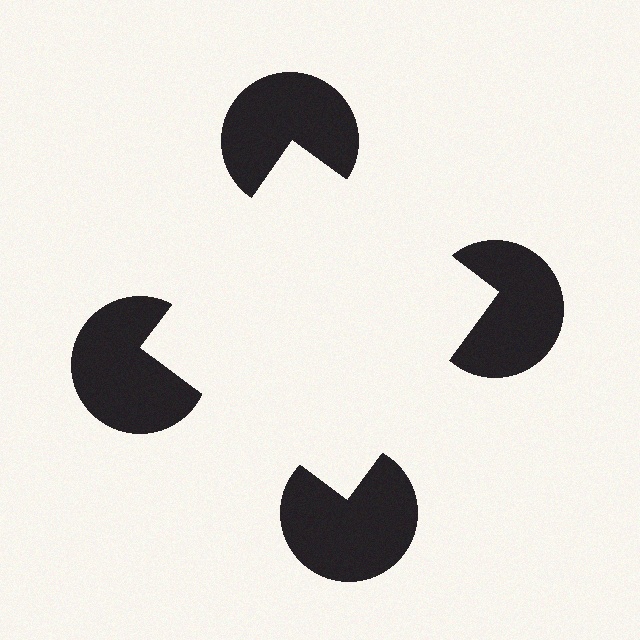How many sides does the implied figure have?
4 sides.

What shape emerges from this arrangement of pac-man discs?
An illusory square — its edges are inferred from the aligned wedge cuts in the pac-man discs, not physically drawn.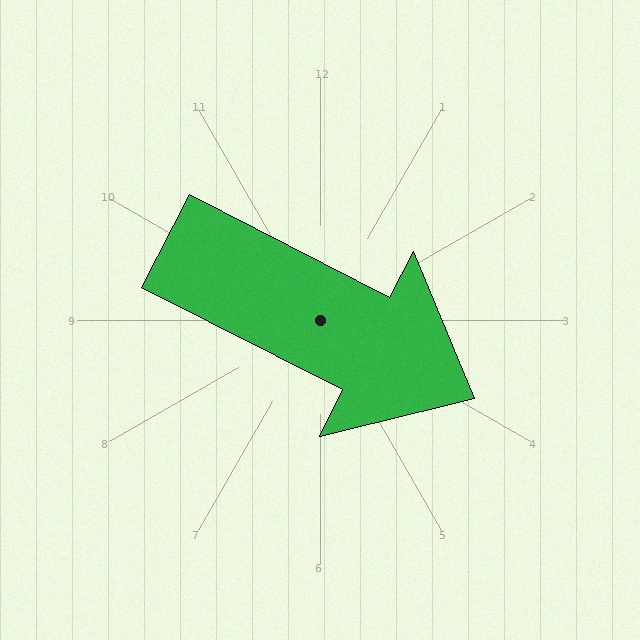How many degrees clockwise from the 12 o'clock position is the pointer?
Approximately 117 degrees.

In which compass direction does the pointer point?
Southeast.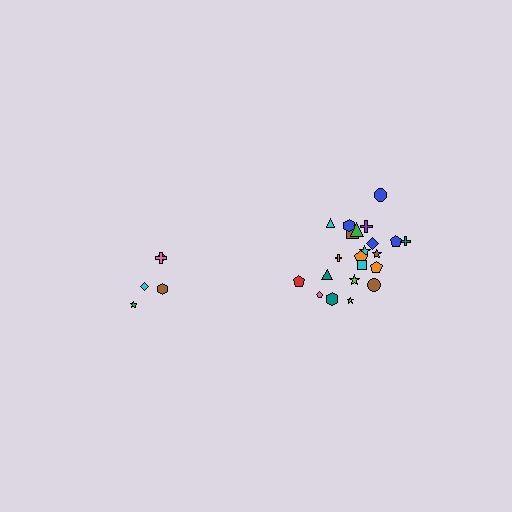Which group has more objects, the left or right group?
The right group.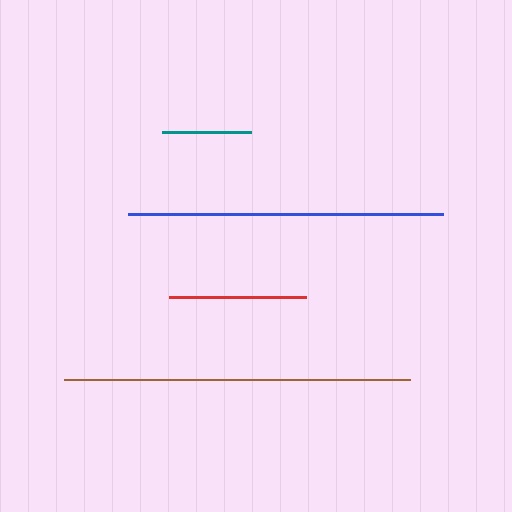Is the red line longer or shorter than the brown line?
The brown line is longer than the red line.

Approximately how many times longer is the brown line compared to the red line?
The brown line is approximately 2.5 times the length of the red line.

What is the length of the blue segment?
The blue segment is approximately 315 pixels long.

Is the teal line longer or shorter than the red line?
The red line is longer than the teal line.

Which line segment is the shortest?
The teal line is the shortest at approximately 89 pixels.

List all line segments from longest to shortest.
From longest to shortest: brown, blue, red, teal.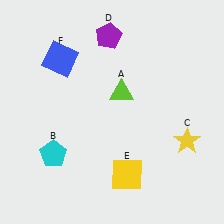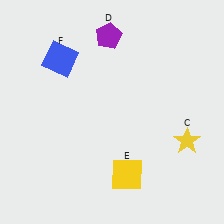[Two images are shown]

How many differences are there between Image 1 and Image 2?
There are 2 differences between the two images.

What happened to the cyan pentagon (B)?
The cyan pentagon (B) was removed in Image 2. It was in the bottom-left area of Image 1.